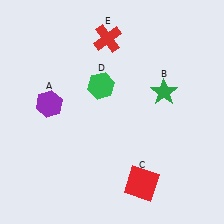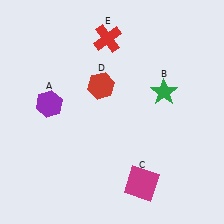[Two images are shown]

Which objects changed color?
C changed from red to magenta. D changed from green to red.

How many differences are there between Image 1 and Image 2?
There are 2 differences between the two images.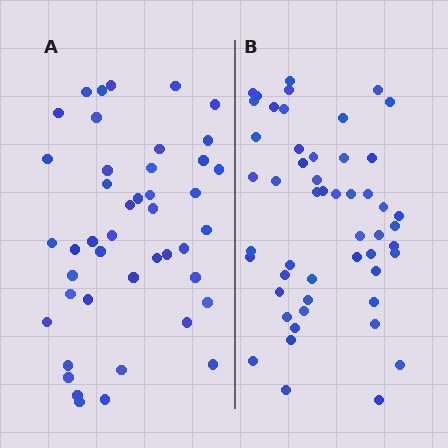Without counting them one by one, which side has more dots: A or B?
Region B (the right region) has more dots.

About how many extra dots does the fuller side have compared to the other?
Region B has roughly 8 or so more dots than region A.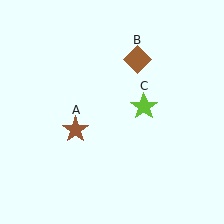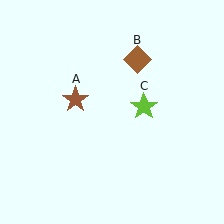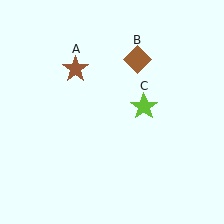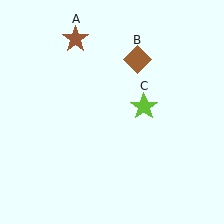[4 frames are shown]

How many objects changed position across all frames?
1 object changed position: brown star (object A).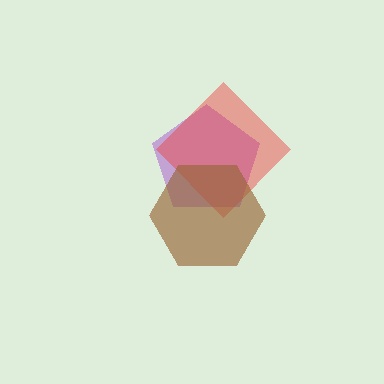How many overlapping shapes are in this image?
There are 3 overlapping shapes in the image.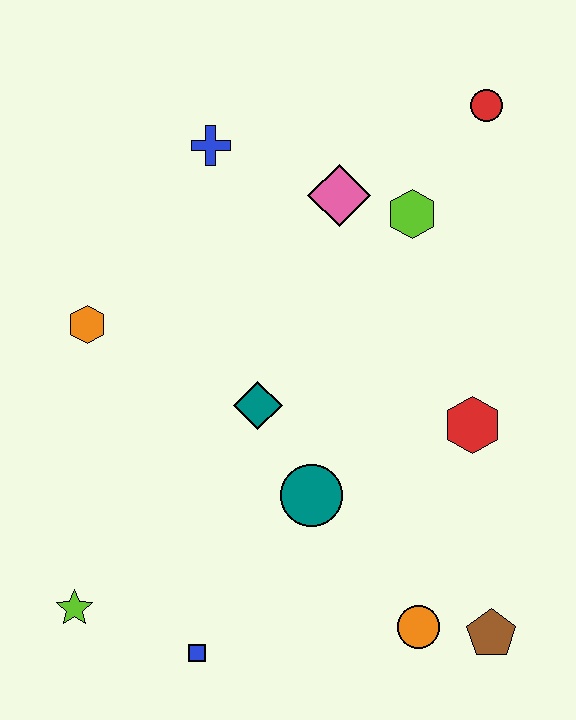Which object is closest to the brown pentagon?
The orange circle is closest to the brown pentagon.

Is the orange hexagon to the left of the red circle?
Yes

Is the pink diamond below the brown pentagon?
No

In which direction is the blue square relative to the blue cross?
The blue square is below the blue cross.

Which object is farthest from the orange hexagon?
The brown pentagon is farthest from the orange hexagon.